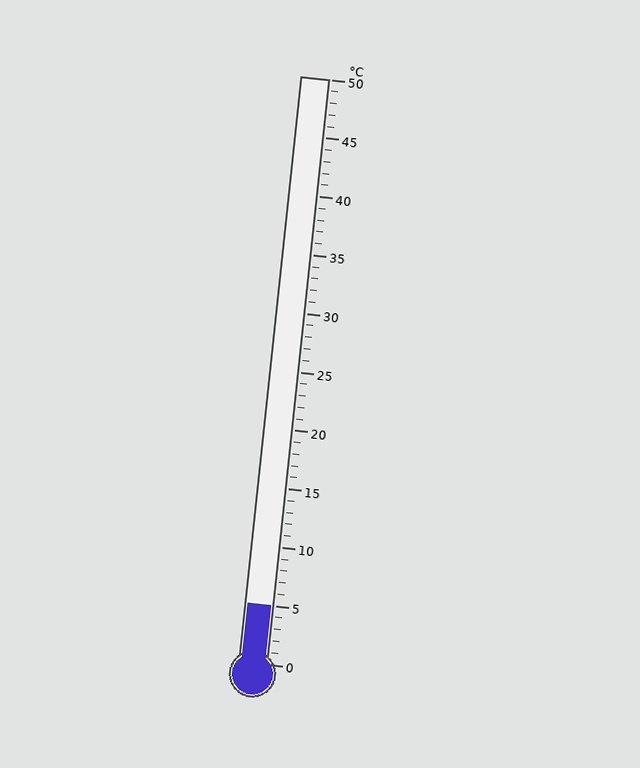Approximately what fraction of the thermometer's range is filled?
The thermometer is filled to approximately 10% of its range.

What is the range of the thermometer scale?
The thermometer scale ranges from 0°C to 50°C.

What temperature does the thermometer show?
The thermometer shows approximately 5°C.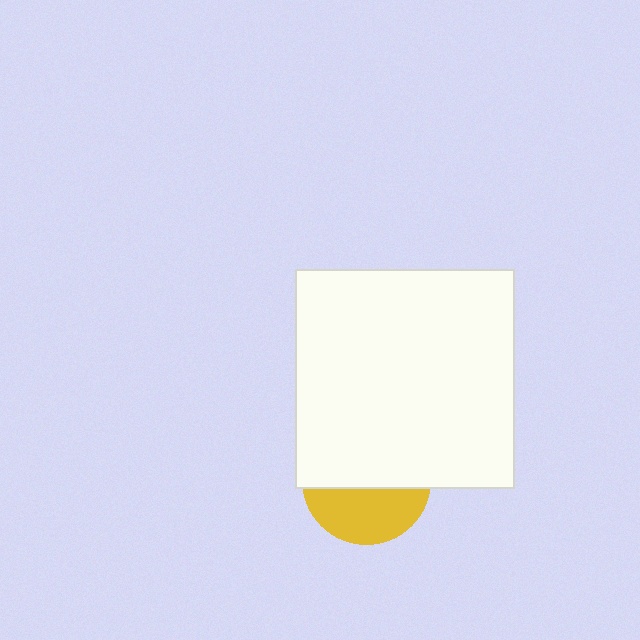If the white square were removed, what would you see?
You would see the complete yellow circle.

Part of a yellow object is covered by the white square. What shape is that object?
It is a circle.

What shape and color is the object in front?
The object in front is a white square.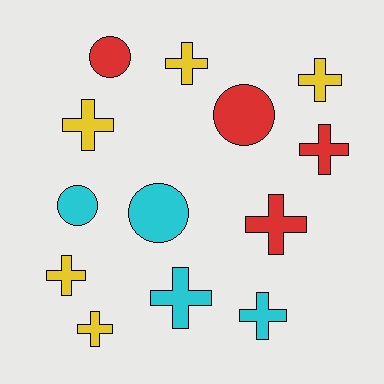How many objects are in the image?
There are 13 objects.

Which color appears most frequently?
Yellow, with 5 objects.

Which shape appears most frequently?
Cross, with 9 objects.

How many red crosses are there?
There are 2 red crosses.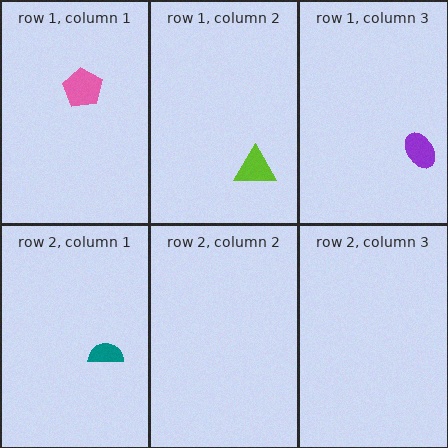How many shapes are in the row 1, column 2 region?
1.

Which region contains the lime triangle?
The row 1, column 2 region.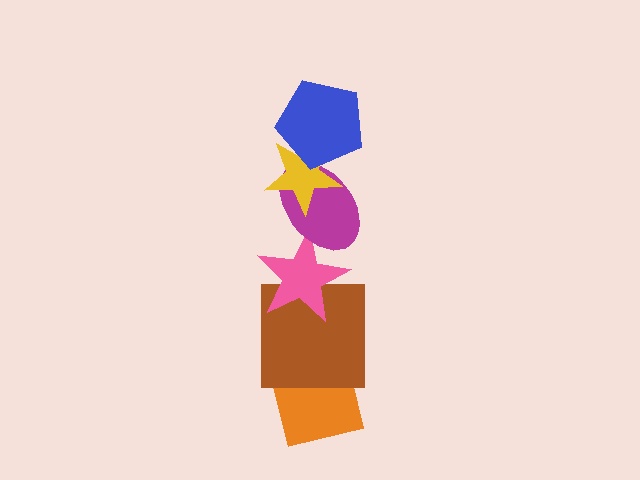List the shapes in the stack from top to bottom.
From top to bottom: the blue pentagon, the yellow star, the magenta ellipse, the pink star, the brown square, the orange square.